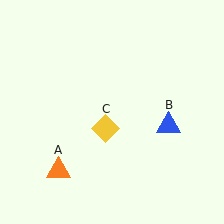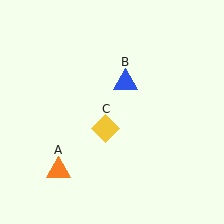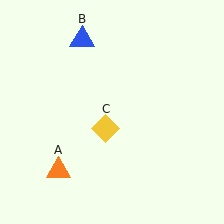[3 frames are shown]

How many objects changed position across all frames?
1 object changed position: blue triangle (object B).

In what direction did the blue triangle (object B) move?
The blue triangle (object B) moved up and to the left.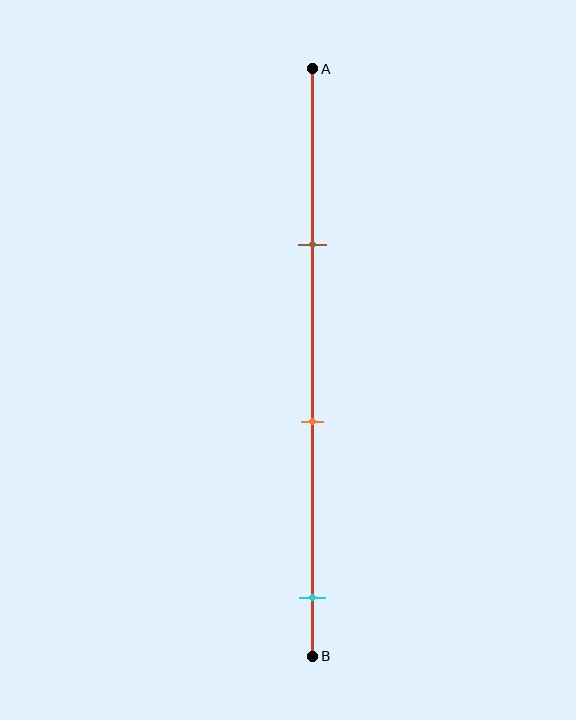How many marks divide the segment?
There are 3 marks dividing the segment.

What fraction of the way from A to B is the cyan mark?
The cyan mark is approximately 90% (0.9) of the way from A to B.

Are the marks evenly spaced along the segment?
Yes, the marks are approximately evenly spaced.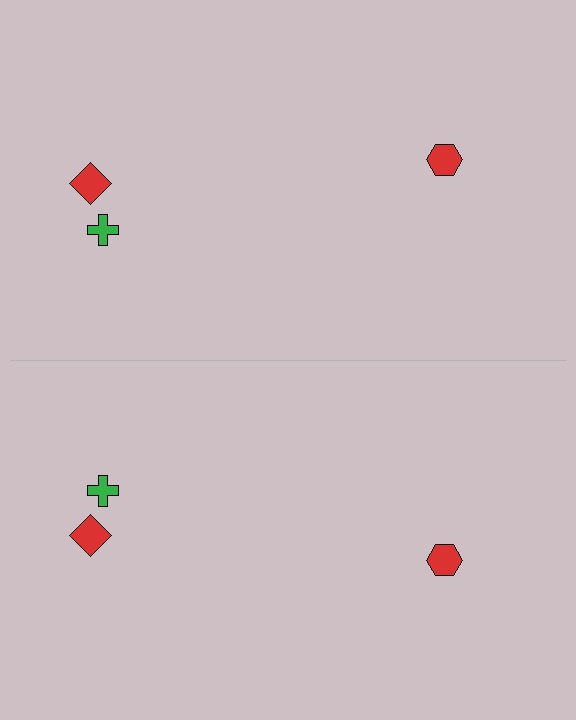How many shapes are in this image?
There are 6 shapes in this image.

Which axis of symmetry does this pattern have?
The pattern has a horizontal axis of symmetry running through the center of the image.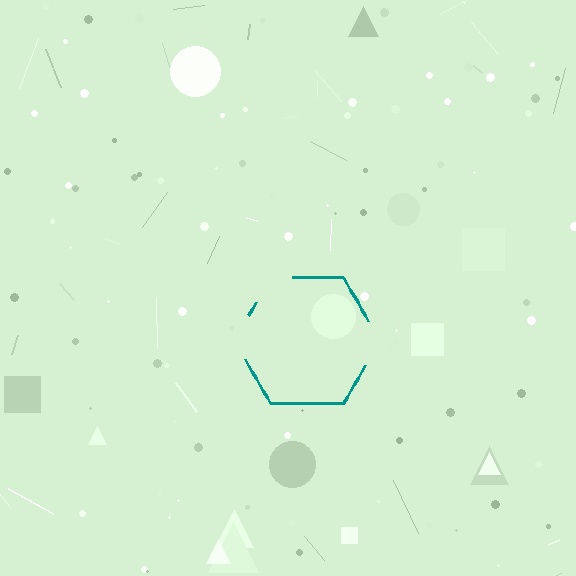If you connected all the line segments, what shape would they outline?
They would outline a hexagon.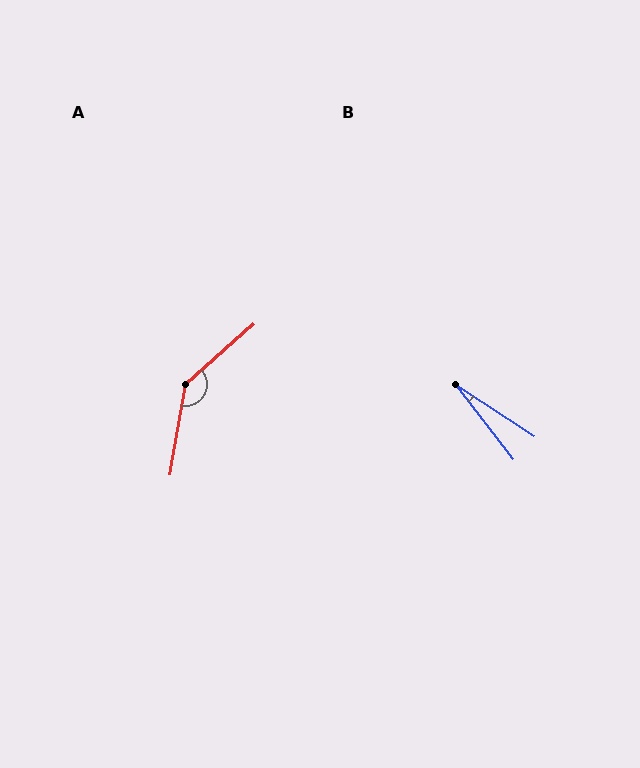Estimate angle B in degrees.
Approximately 19 degrees.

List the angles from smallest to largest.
B (19°), A (141°).